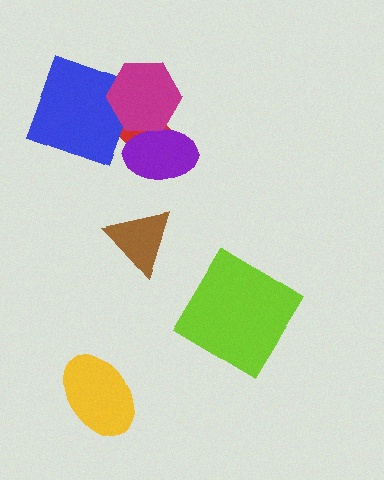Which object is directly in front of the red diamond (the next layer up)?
The blue square is directly in front of the red diamond.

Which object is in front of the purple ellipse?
The magenta hexagon is in front of the purple ellipse.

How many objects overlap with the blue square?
2 objects overlap with the blue square.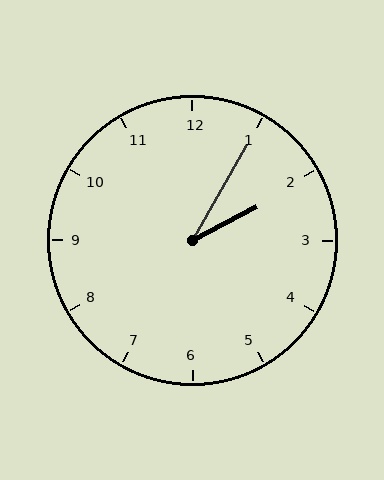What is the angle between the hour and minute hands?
Approximately 32 degrees.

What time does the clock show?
2:05.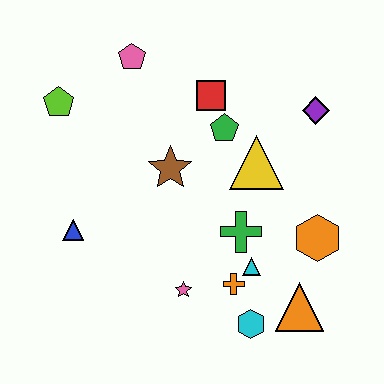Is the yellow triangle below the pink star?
No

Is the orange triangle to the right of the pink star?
Yes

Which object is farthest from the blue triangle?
The purple diamond is farthest from the blue triangle.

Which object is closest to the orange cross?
The cyan triangle is closest to the orange cross.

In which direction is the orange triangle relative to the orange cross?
The orange triangle is to the right of the orange cross.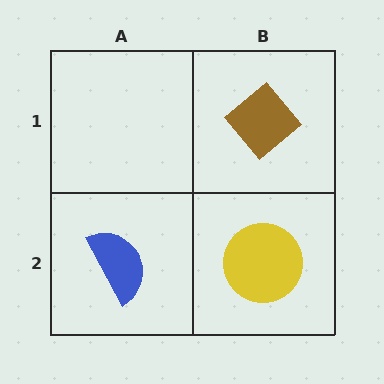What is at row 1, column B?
A brown diamond.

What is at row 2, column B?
A yellow circle.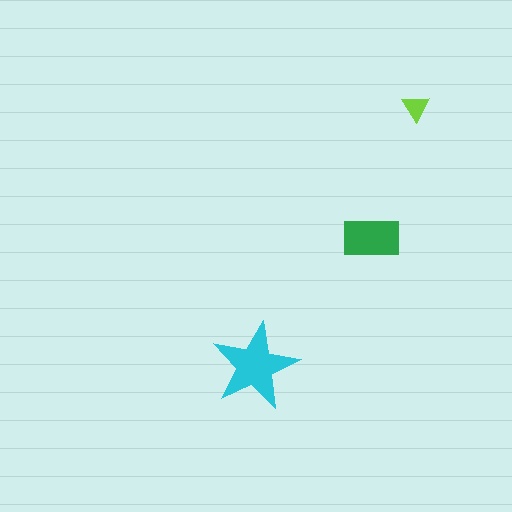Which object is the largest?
The cyan star.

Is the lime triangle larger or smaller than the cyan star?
Smaller.